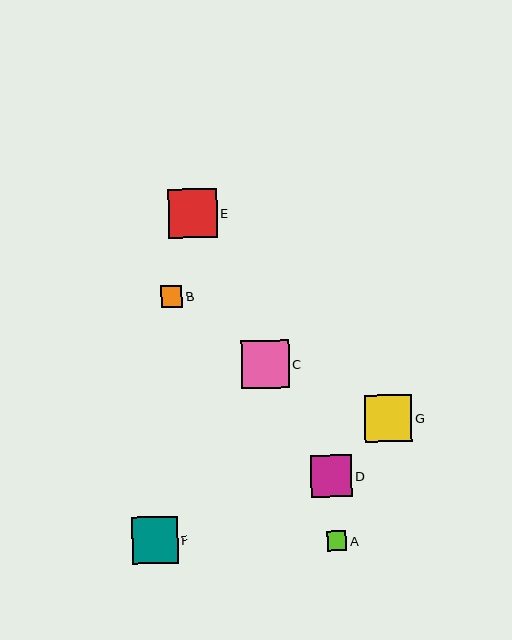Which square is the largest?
Square E is the largest with a size of approximately 49 pixels.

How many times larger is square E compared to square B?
Square E is approximately 2.3 times the size of square B.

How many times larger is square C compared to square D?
Square C is approximately 1.1 times the size of square D.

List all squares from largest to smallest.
From largest to smallest: E, C, G, F, D, B, A.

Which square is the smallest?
Square A is the smallest with a size of approximately 20 pixels.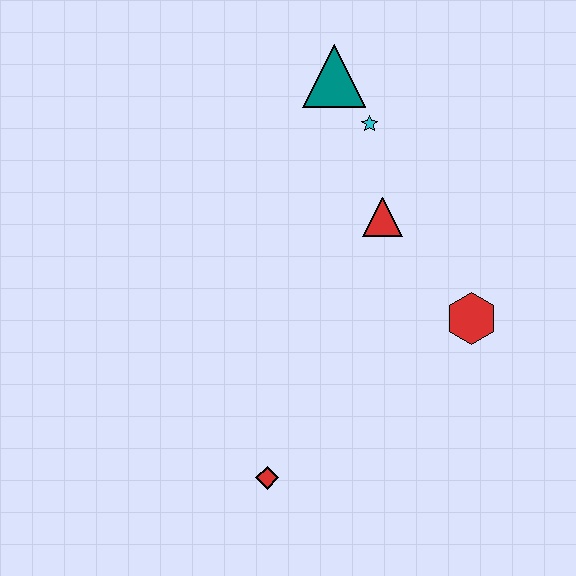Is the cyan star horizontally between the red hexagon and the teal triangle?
Yes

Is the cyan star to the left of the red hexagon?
Yes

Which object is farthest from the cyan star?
The red diamond is farthest from the cyan star.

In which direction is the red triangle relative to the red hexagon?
The red triangle is above the red hexagon.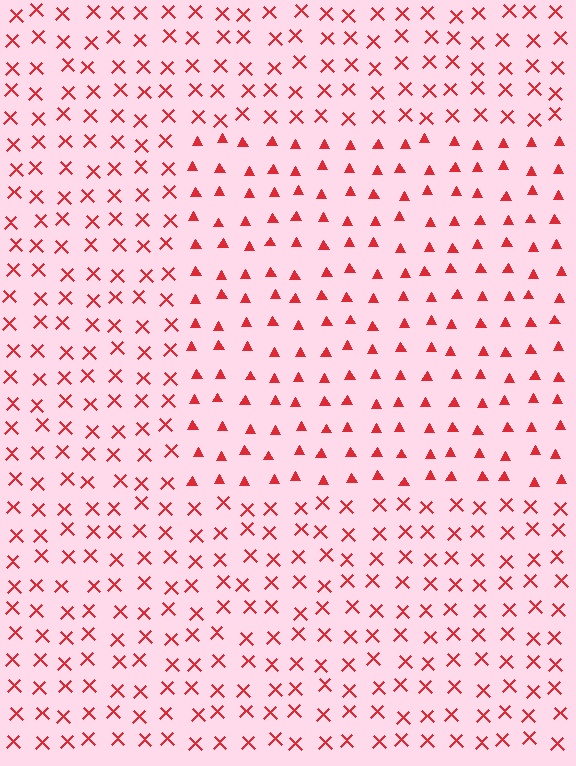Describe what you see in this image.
The image is filled with small red elements arranged in a uniform grid. A rectangle-shaped region contains triangles, while the surrounding area contains X marks. The boundary is defined purely by the change in element shape.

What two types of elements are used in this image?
The image uses triangles inside the rectangle region and X marks outside it.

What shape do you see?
I see a rectangle.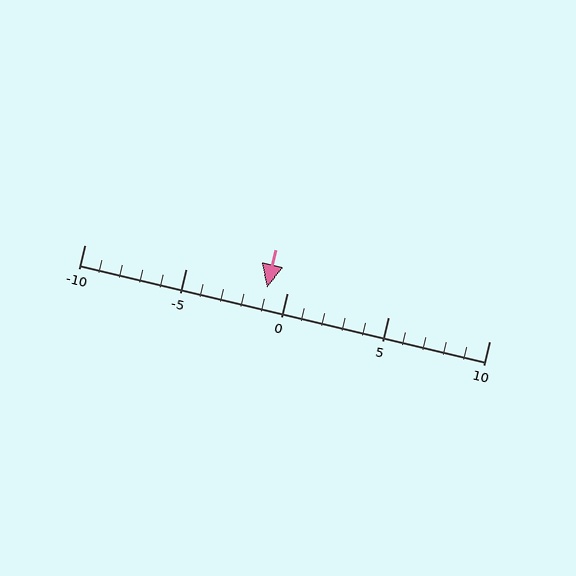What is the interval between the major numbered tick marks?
The major tick marks are spaced 5 units apart.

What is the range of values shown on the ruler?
The ruler shows values from -10 to 10.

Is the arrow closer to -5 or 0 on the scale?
The arrow is closer to 0.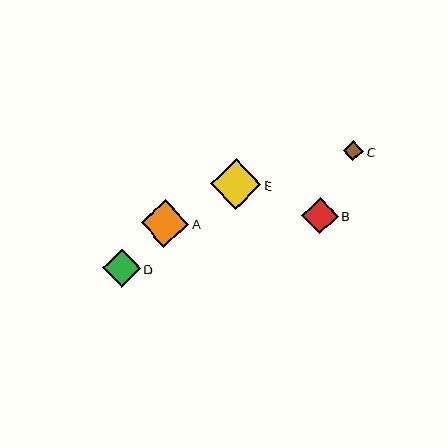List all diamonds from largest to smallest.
From largest to smallest: E, A, D, B, C.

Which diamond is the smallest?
Diamond C is the smallest with a size of approximately 20 pixels.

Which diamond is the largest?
Diamond E is the largest with a size of approximately 50 pixels.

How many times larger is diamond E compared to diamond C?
Diamond E is approximately 2.5 times the size of diamond C.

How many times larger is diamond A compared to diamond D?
Diamond A is approximately 1.3 times the size of diamond D.